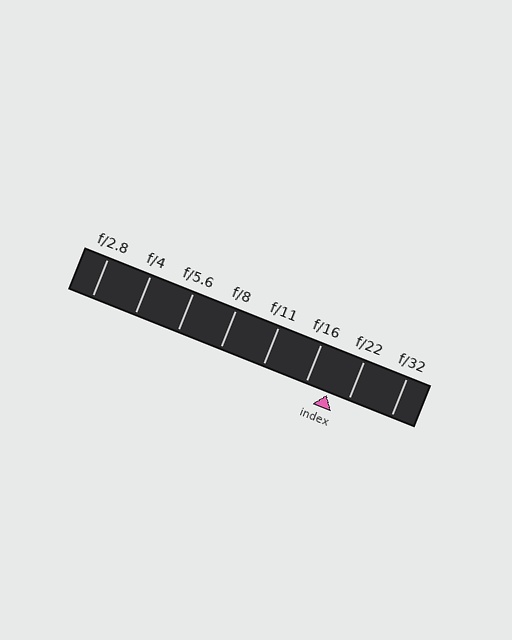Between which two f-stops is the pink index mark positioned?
The index mark is between f/16 and f/22.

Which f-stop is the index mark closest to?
The index mark is closest to f/22.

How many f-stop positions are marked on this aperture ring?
There are 8 f-stop positions marked.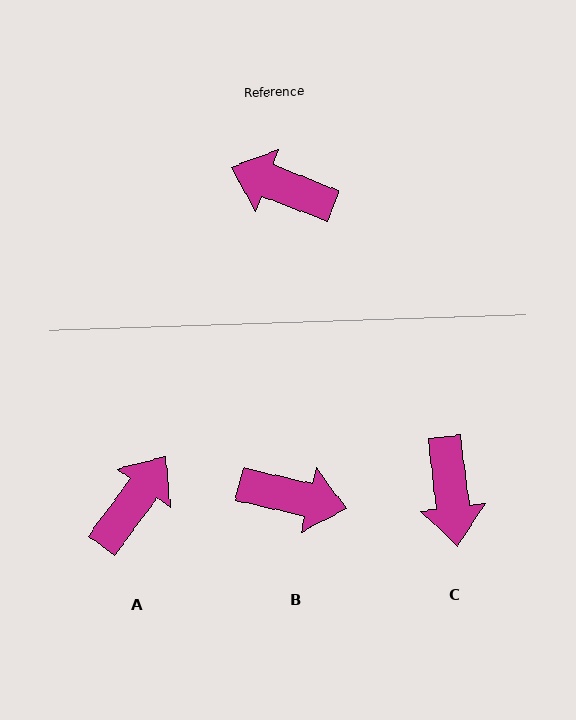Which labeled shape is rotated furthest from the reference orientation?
B, about 172 degrees away.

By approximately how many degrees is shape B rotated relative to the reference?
Approximately 172 degrees clockwise.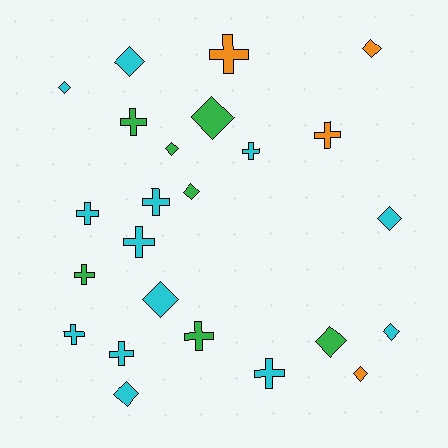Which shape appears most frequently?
Cross, with 12 objects.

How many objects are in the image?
There are 24 objects.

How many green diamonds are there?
There are 4 green diamonds.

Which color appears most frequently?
Cyan, with 13 objects.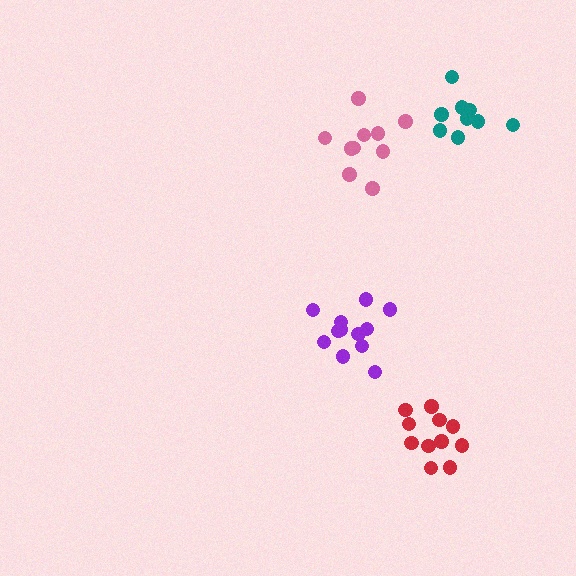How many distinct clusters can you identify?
There are 4 distinct clusters.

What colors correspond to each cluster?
The clusters are colored: teal, red, purple, pink.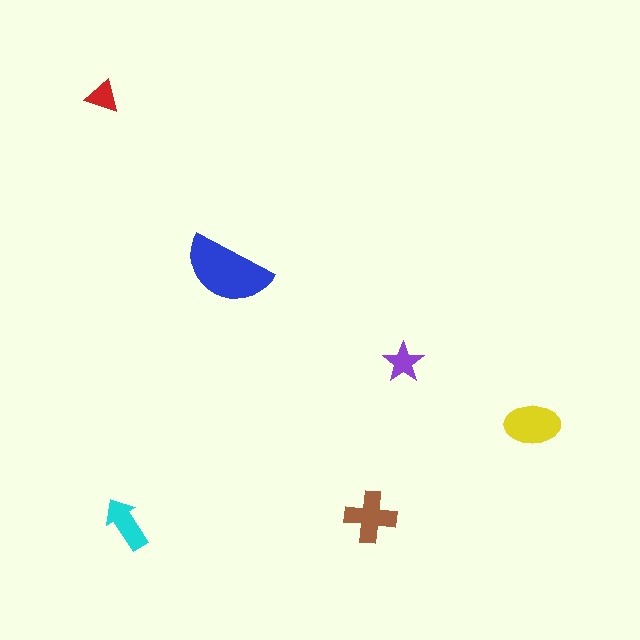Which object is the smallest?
The red triangle.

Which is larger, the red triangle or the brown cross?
The brown cross.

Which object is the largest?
The blue semicircle.